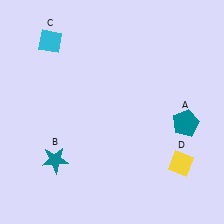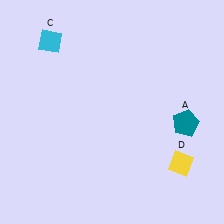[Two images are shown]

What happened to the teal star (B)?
The teal star (B) was removed in Image 2. It was in the bottom-left area of Image 1.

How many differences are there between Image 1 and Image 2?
There is 1 difference between the two images.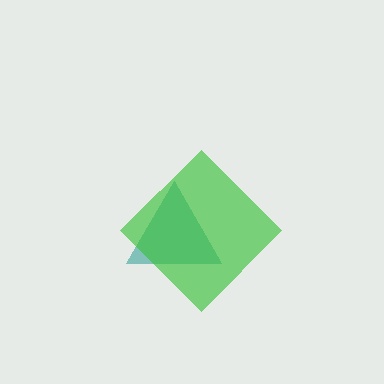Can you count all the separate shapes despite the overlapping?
Yes, there are 2 separate shapes.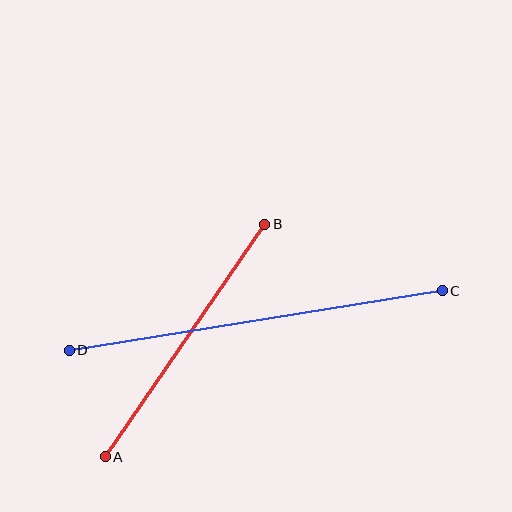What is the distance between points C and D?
The distance is approximately 378 pixels.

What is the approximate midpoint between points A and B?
The midpoint is at approximately (185, 341) pixels.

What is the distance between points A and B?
The distance is approximately 282 pixels.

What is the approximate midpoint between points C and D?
The midpoint is at approximately (256, 320) pixels.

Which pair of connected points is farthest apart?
Points C and D are farthest apart.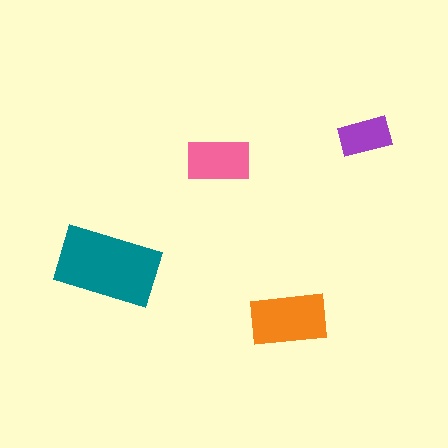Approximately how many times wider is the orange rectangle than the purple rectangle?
About 1.5 times wider.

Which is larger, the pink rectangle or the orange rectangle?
The orange one.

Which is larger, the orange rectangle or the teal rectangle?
The teal one.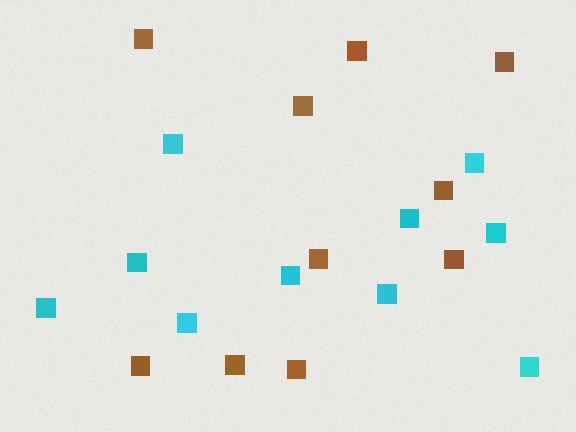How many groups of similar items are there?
There are 2 groups: one group of brown squares (10) and one group of cyan squares (10).